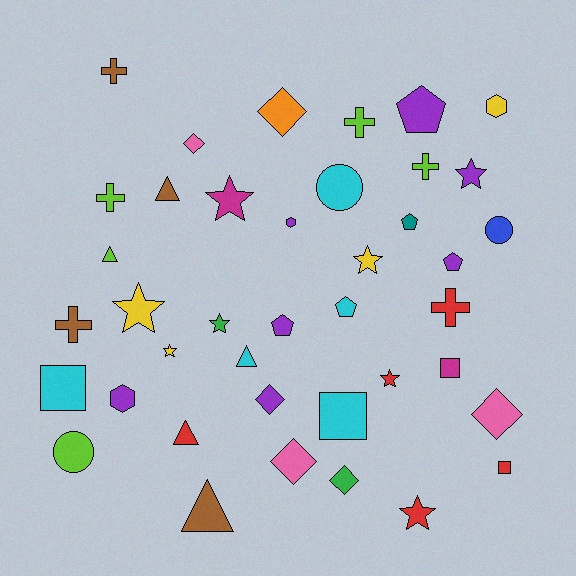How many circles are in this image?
There are 3 circles.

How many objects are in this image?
There are 40 objects.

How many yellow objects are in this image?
There are 4 yellow objects.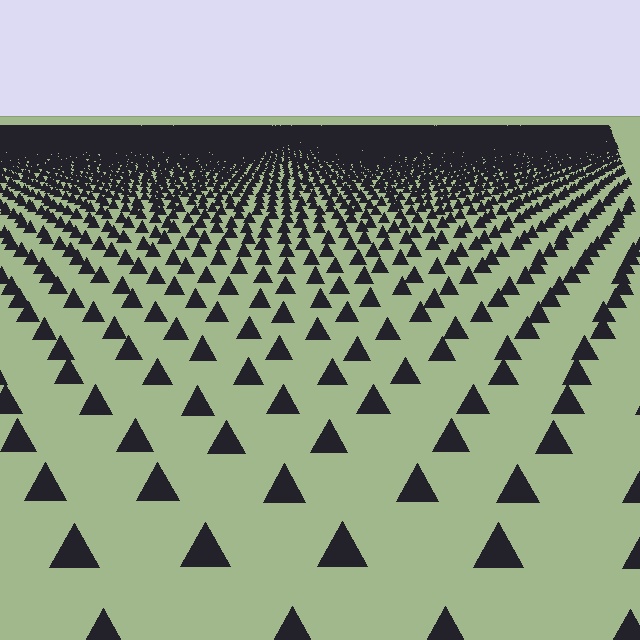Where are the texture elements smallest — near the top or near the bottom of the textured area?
Near the top.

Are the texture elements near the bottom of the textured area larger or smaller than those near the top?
Larger. Near the bottom, elements are closer to the viewer and appear at a bigger on-screen size.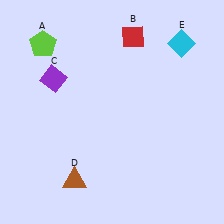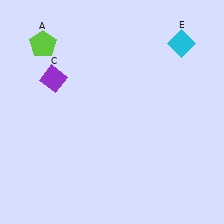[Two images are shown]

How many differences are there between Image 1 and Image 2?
There are 2 differences between the two images.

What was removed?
The red diamond (B), the brown triangle (D) were removed in Image 2.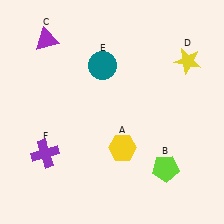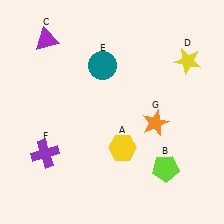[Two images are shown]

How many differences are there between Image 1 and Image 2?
There is 1 difference between the two images.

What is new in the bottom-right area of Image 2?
An orange star (G) was added in the bottom-right area of Image 2.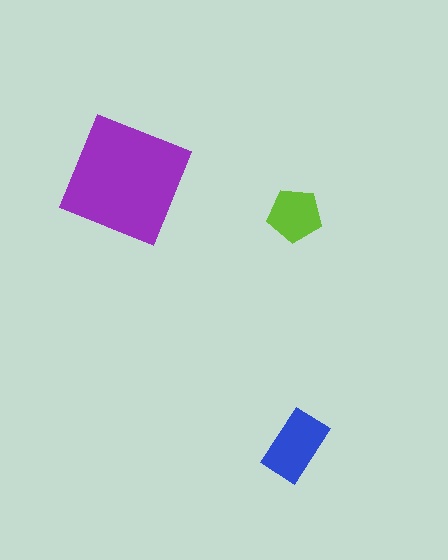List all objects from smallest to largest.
The lime pentagon, the blue rectangle, the purple square.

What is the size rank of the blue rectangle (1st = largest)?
2nd.